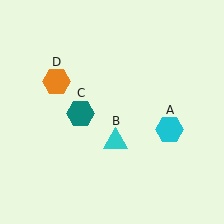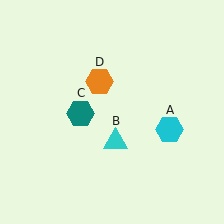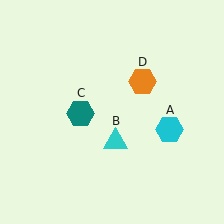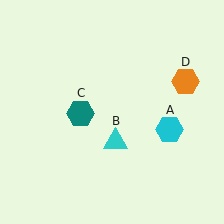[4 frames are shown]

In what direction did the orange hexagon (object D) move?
The orange hexagon (object D) moved right.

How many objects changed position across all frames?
1 object changed position: orange hexagon (object D).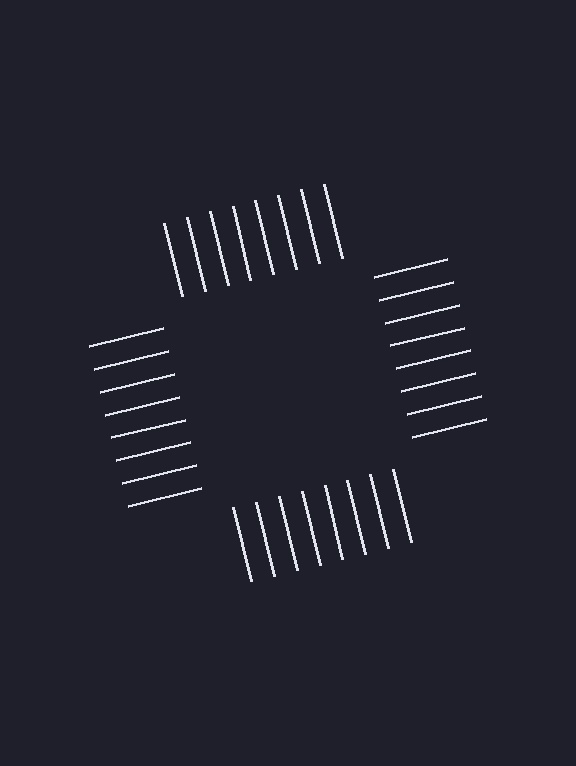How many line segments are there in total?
32 — 8 along each of the 4 edges.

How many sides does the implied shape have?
4 sides — the line-ends trace a square.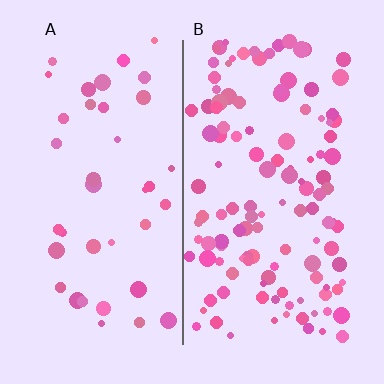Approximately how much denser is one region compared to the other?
Approximately 3.2× — region B over region A.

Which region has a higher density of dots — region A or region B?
B (the right).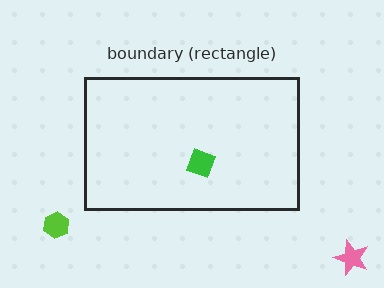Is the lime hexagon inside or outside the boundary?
Outside.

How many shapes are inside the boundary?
1 inside, 2 outside.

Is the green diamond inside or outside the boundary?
Inside.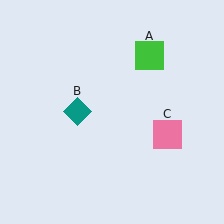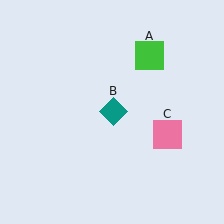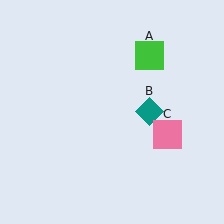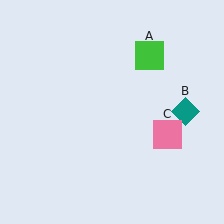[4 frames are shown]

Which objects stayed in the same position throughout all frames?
Green square (object A) and pink square (object C) remained stationary.